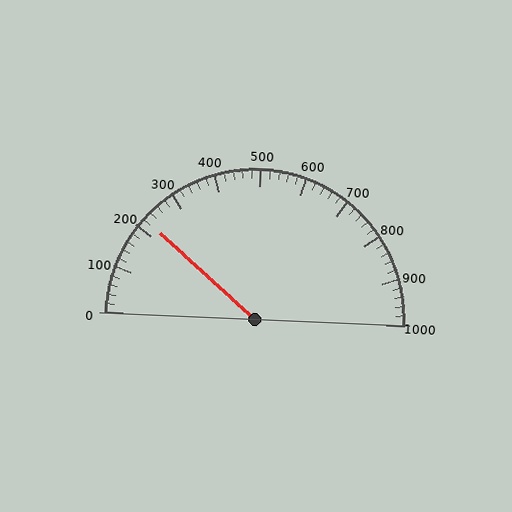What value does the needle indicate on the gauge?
The needle indicates approximately 220.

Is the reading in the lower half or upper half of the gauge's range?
The reading is in the lower half of the range (0 to 1000).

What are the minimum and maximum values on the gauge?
The gauge ranges from 0 to 1000.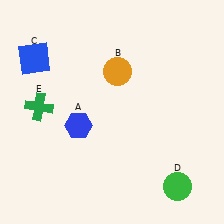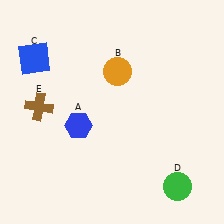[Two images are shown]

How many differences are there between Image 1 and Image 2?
There is 1 difference between the two images.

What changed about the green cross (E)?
In Image 1, E is green. In Image 2, it changed to brown.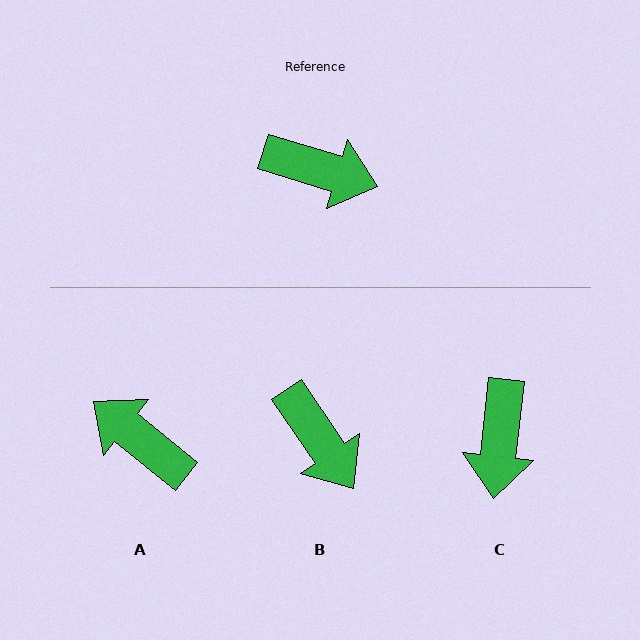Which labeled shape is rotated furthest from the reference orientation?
A, about 158 degrees away.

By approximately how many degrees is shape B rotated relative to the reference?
Approximately 39 degrees clockwise.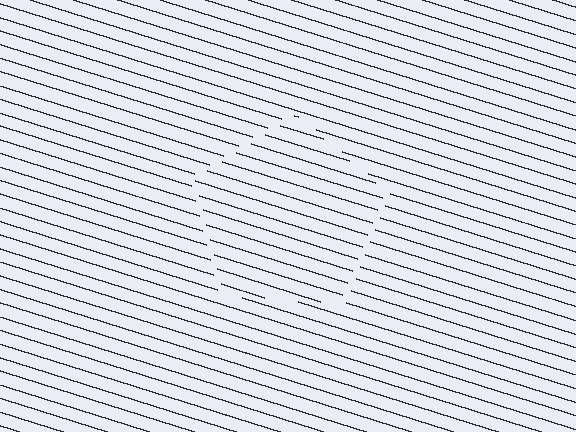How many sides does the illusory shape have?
5 sides — the line-ends trace a pentagon.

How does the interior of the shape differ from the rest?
The interior of the shape contains the same grating, shifted by half a period — the contour is defined by the phase discontinuity where line-ends from the inner and outer gratings abut.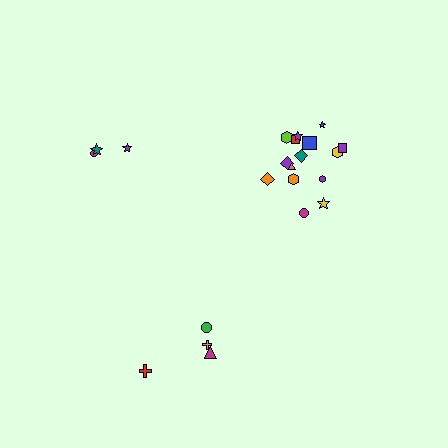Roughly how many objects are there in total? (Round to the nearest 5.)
Roughly 20 objects in total.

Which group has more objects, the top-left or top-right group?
The top-right group.